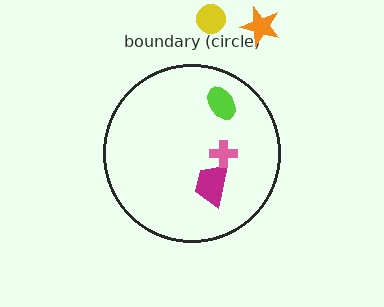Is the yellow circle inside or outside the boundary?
Outside.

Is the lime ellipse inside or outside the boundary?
Inside.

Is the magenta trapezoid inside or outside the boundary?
Inside.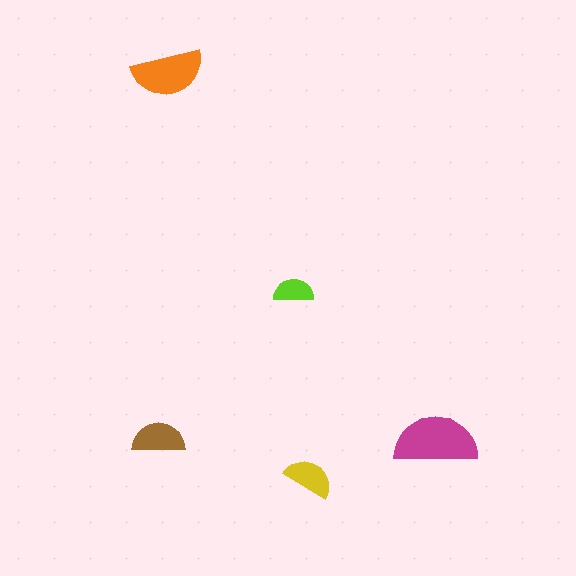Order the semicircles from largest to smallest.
the magenta one, the orange one, the brown one, the yellow one, the lime one.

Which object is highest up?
The orange semicircle is topmost.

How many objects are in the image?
There are 5 objects in the image.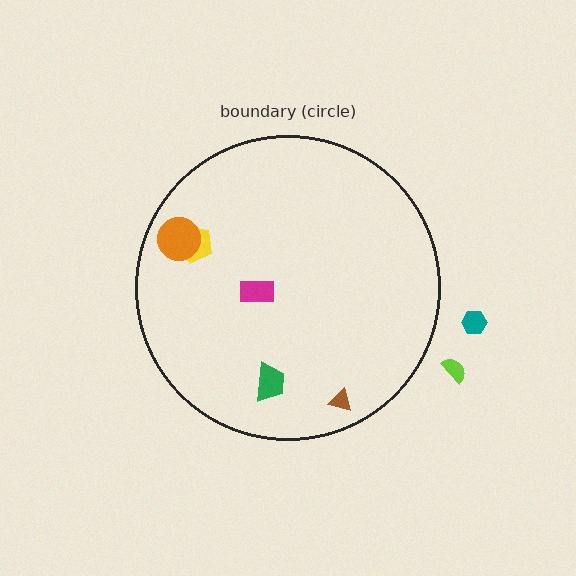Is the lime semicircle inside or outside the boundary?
Outside.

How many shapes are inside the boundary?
5 inside, 2 outside.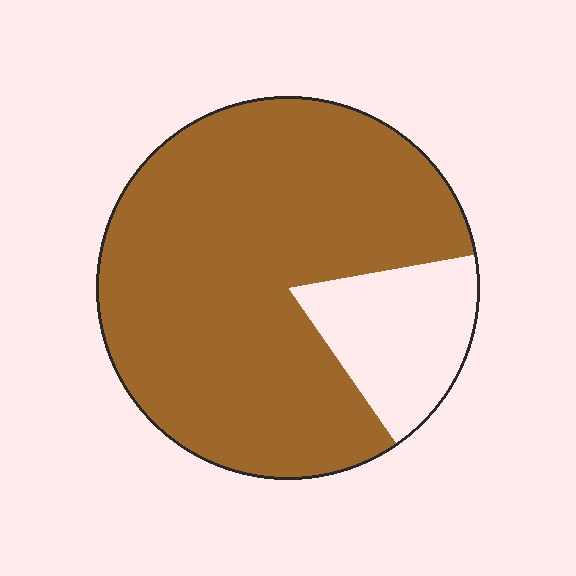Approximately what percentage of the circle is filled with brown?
Approximately 80%.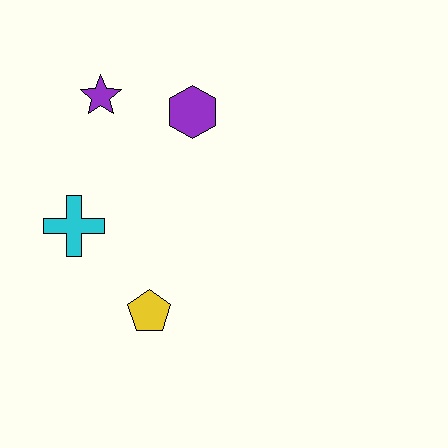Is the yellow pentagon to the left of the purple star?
No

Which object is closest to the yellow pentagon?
The cyan cross is closest to the yellow pentagon.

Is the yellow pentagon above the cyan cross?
No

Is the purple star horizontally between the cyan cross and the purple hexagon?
Yes